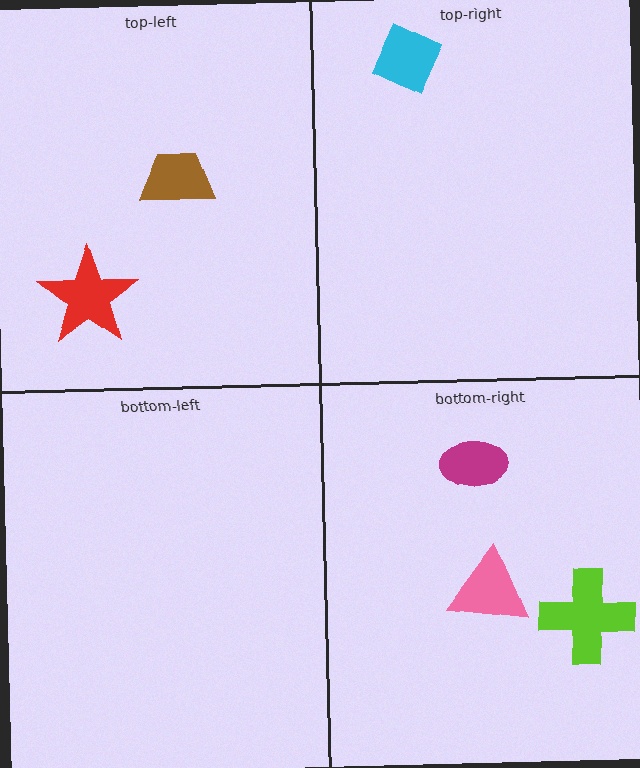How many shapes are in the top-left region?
2.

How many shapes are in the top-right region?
1.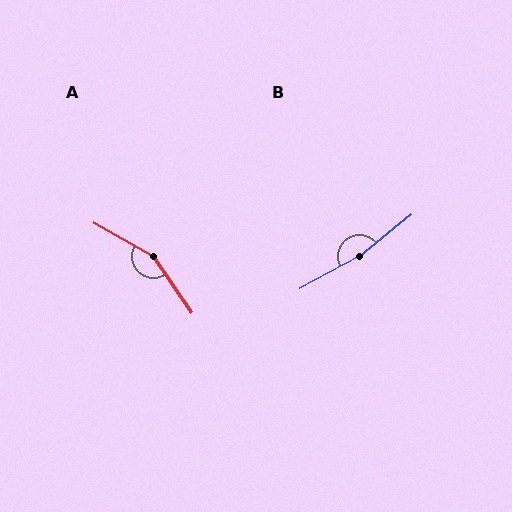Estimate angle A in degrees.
Approximately 154 degrees.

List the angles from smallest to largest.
A (154°), B (169°).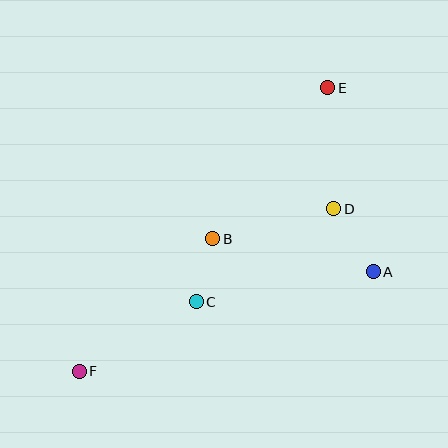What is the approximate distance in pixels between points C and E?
The distance between C and E is approximately 251 pixels.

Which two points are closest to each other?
Points B and C are closest to each other.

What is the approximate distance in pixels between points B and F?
The distance between B and F is approximately 188 pixels.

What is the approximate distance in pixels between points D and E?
The distance between D and E is approximately 121 pixels.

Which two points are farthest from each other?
Points E and F are farthest from each other.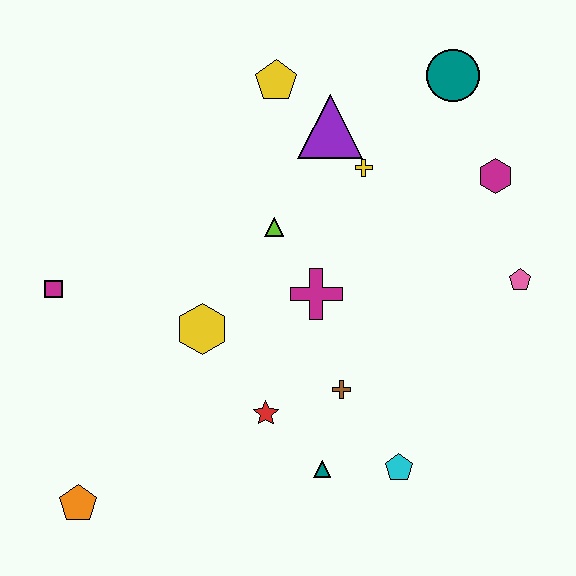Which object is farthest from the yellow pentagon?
The orange pentagon is farthest from the yellow pentagon.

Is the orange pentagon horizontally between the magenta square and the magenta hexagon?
Yes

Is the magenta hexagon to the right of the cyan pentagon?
Yes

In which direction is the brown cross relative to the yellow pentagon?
The brown cross is below the yellow pentagon.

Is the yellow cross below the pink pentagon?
No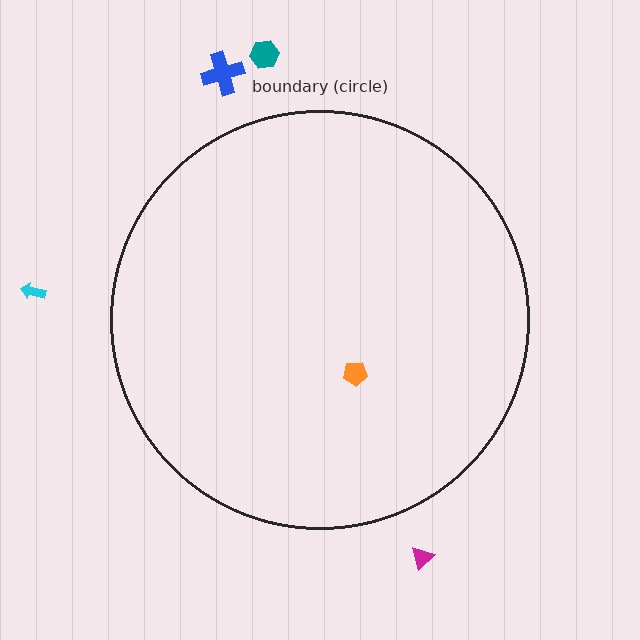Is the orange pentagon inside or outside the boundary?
Inside.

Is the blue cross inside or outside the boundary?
Outside.